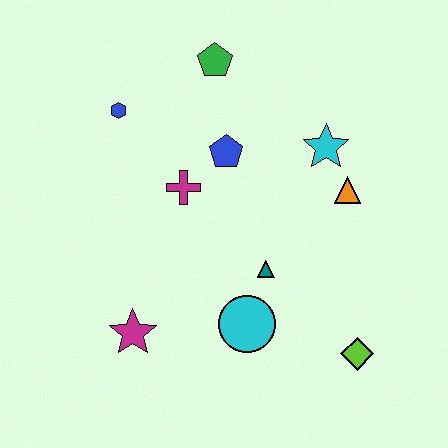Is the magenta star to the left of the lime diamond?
Yes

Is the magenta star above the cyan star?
No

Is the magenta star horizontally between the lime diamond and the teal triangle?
No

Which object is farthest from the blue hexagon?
The lime diamond is farthest from the blue hexagon.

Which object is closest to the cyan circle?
The teal triangle is closest to the cyan circle.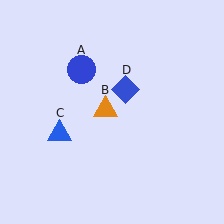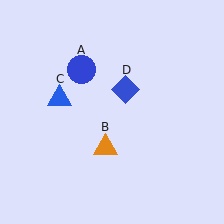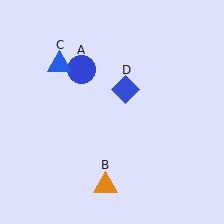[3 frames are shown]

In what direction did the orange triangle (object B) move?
The orange triangle (object B) moved down.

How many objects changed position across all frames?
2 objects changed position: orange triangle (object B), blue triangle (object C).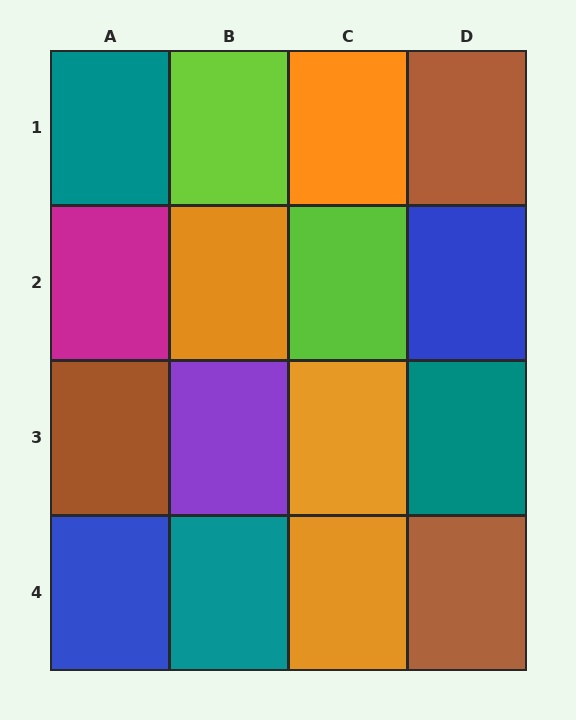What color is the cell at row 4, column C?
Orange.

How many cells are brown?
3 cells are brown.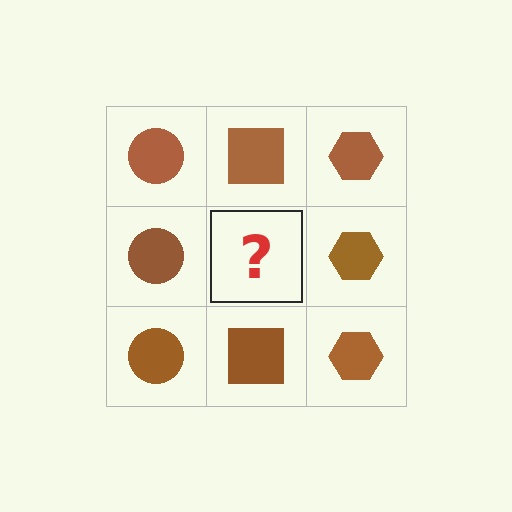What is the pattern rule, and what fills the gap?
The rule is that each column has a consistent shape. The gap should be filled with a brown square.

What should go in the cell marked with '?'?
The missing cell should contain a brown square.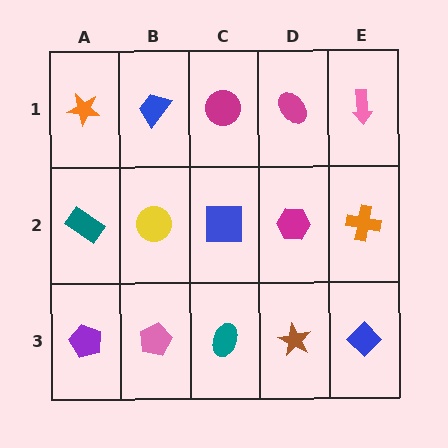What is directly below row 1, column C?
A blue square.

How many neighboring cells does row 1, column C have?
3.